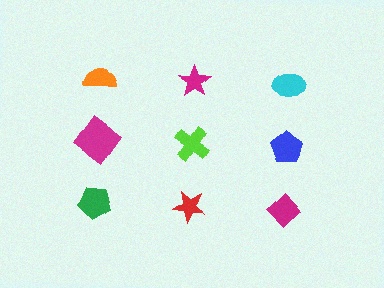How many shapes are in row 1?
3 shapes.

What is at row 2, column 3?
A blue pentagon.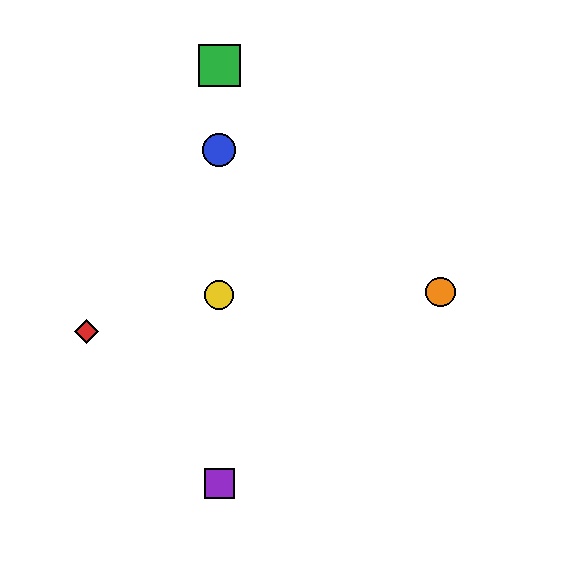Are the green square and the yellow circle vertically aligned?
Yes, both are at x≈219.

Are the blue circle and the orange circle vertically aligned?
No, the blue circle is at x≈219 and the orange circle is at x≈441.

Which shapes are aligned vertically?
The blue circle, the green square, the yellow circle, the purple square are aligned vertically.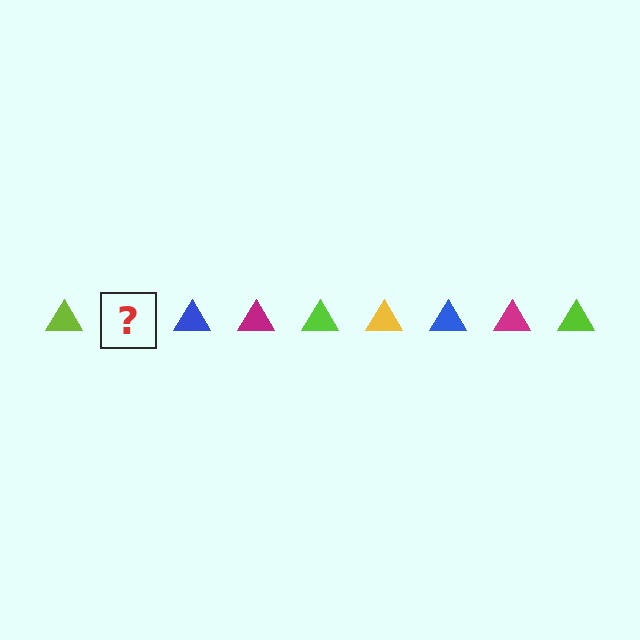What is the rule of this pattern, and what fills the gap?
The rule is that the pattern cycles through lime, yellow, blue, magenta triangles. The gap should be filled with a yellow triangle.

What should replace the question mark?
The question mark should be replaced with a yellow triangle.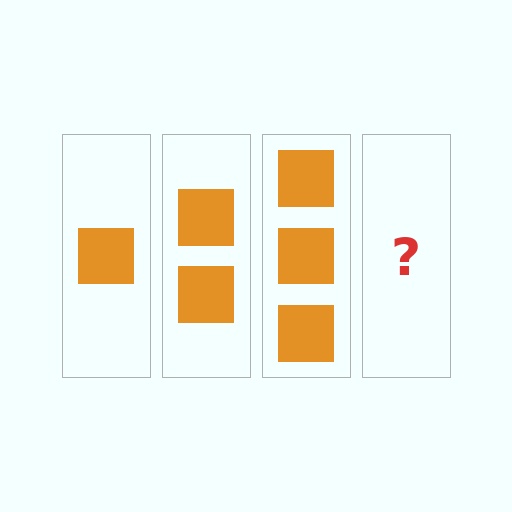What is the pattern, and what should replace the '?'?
The pattern is that each step adds one more square. The '?' should be 4 squares.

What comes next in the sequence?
The next element should be 4 squares.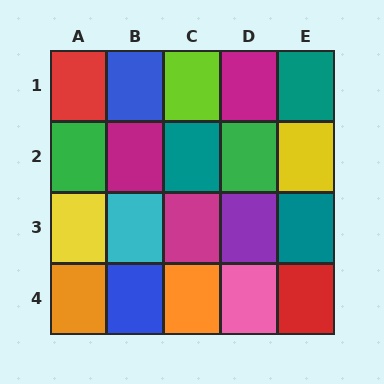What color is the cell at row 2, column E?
Yellow.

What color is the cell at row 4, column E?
Red.